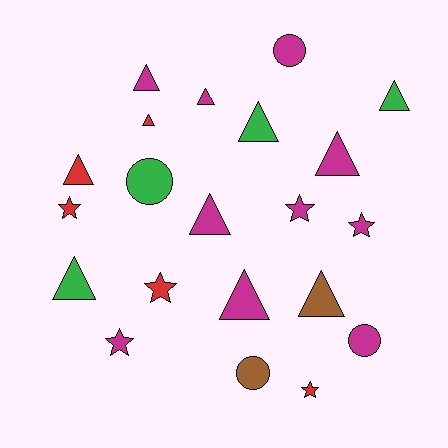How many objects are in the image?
There are 21 objects.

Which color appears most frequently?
Magenta, with 10 objects.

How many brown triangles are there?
There is 1 brown triangle.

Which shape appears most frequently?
Triangle, with 11 objects.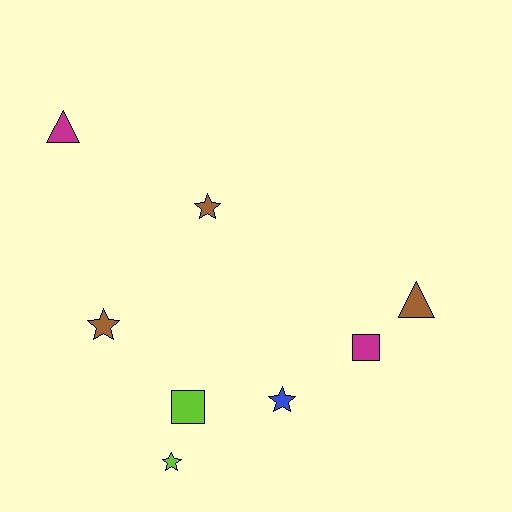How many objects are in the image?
There are 8 objects.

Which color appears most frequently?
Brown, with 3 objects.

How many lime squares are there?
There is 1 lime square.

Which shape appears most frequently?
Star, with 4 objects.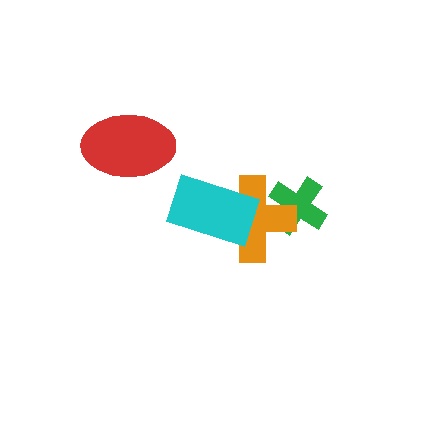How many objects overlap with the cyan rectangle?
1 object overlaps with the cyan rectangle.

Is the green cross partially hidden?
Yes, it is partially covered by another shape.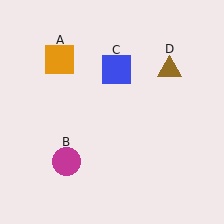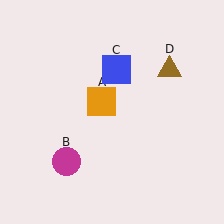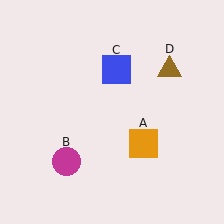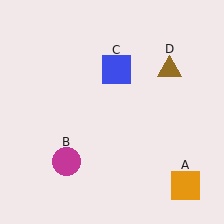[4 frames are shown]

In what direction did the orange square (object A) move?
The orange square (object A) moved down and to the right.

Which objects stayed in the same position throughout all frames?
Magenta circle (object B) and blue square (object C) and brown triangle (object D) remained stationary.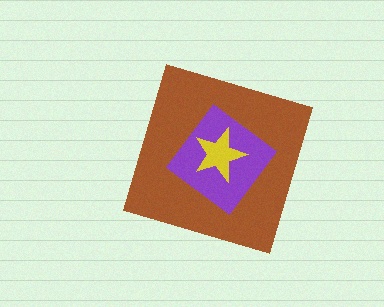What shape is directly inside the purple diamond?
The yellow star.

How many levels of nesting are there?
3.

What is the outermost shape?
The brown diamond.